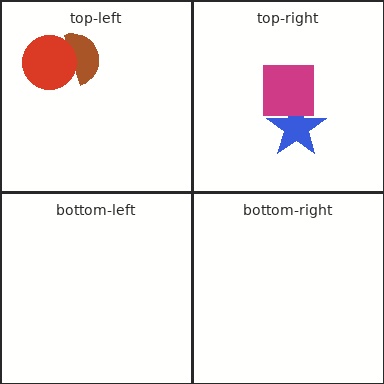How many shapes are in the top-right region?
2.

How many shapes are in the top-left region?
2.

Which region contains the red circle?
The top-left region.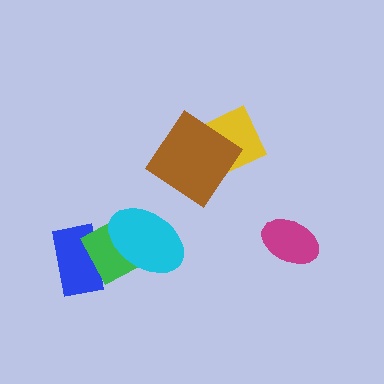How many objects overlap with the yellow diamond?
1 object overlaps with the yellow diamond.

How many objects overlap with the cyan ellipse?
1 object overlaps with the cyan ellipse.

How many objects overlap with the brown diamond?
1 object overlaps with the brown diamond.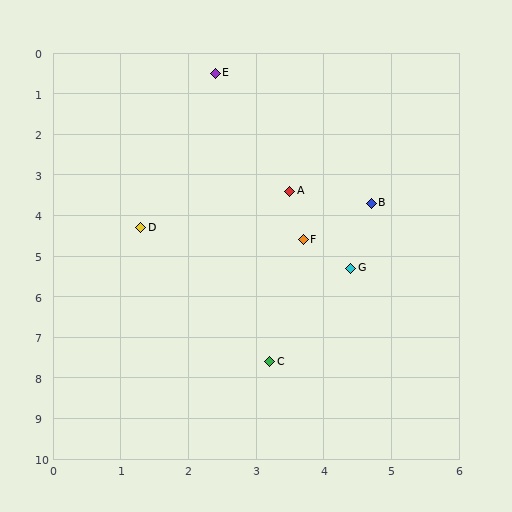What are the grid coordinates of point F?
Point F is at approximately (3.7, 4.6).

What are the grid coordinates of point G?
Point G is at approximately (4.4, 5.3).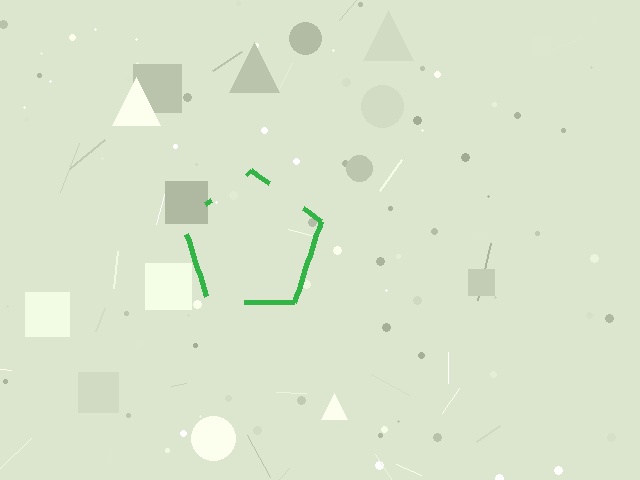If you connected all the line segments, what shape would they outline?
They would outline a pentagon.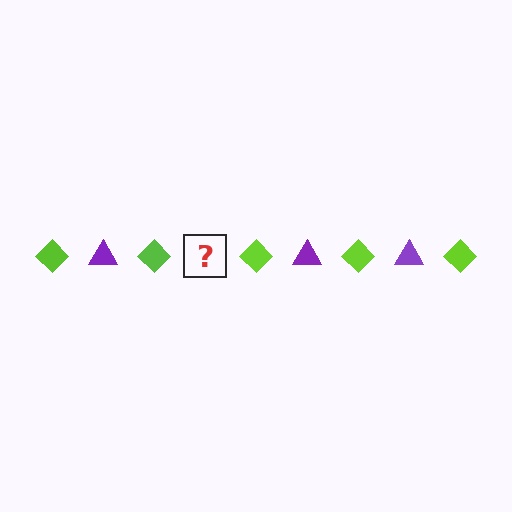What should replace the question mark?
The question mark should be replaced with a purple triangle.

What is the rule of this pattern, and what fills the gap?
The rule is that the pattern alternates between lime diamond and purple triangle. The gap should be filled with a purple triangle.